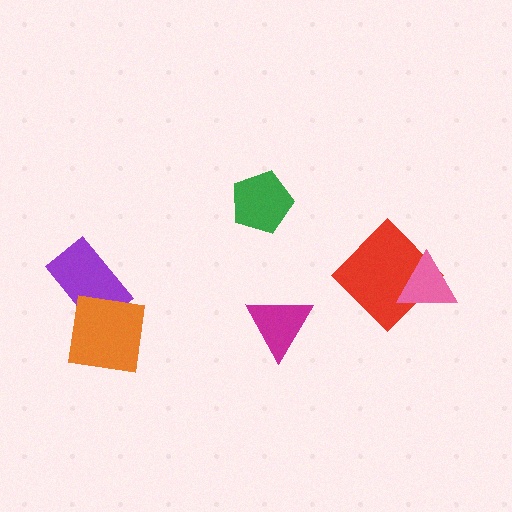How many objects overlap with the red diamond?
1 object overlaps with the red diamond.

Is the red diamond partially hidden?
Yes, it is partially covered by another shape.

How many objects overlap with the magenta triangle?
0 objects overlap with the magenta triangle.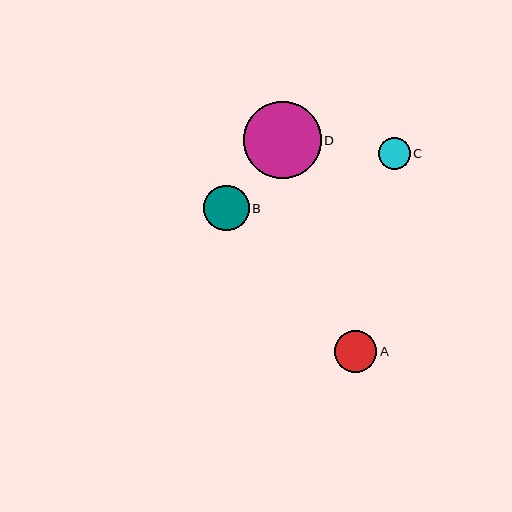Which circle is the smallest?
Circle C is the smallest with a size of approximately 32 pixels.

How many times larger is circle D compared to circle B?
Circle D is approximately 1.7 times the size of circle B.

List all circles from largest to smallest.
From largest to smallest: D, B, A, C.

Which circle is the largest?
Circle D is the largest with a size of approximately 78 pixels.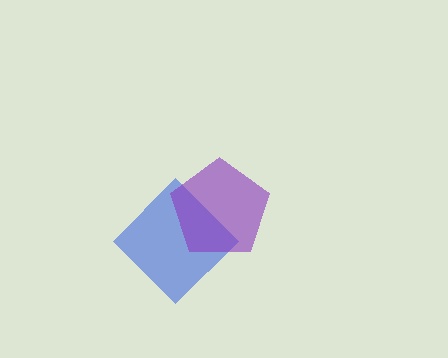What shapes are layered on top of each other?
The layered shapes are: a blue diamond, a purple pentagon.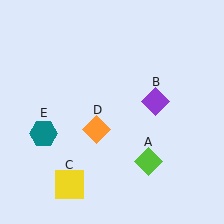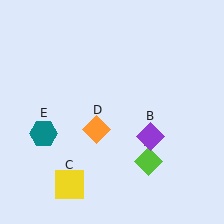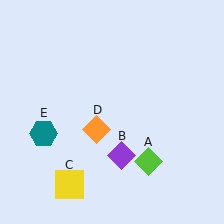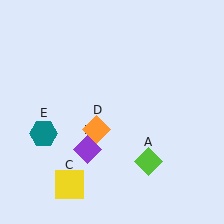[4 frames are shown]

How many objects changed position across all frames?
1 object changed position: purple diamond (object B).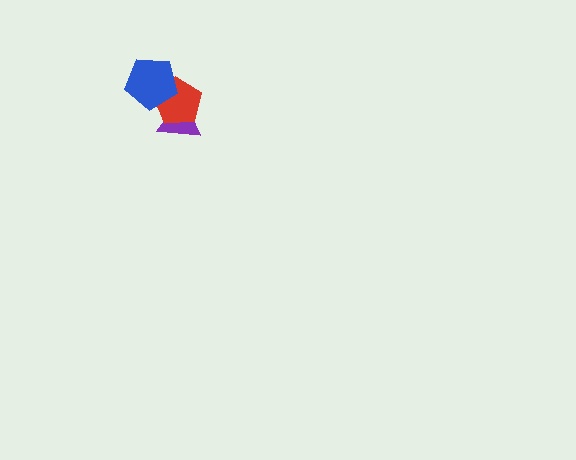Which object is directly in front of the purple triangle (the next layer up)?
The red pentagon is directly in front of the purple triangle.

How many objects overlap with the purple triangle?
2 objects overlap with the purple triangle.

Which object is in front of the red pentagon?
The blue pentagon is in front of the red pentagon.